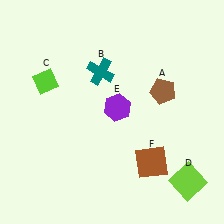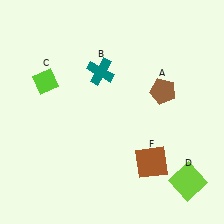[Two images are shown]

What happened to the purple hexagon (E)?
The purple hexagon (E) was removed in Image 2. It was in the top-right area of Image 1.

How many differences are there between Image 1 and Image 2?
There is 1 difference between the two images.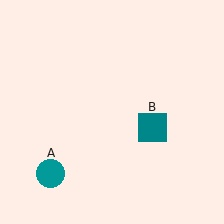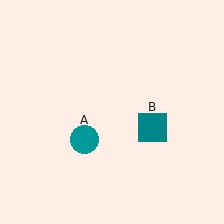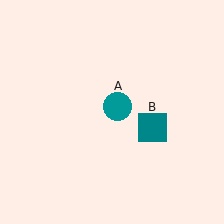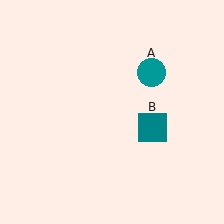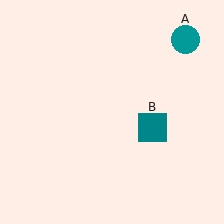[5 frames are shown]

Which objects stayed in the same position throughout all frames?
Teal square (object B) remained stationary.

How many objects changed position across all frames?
1 object changed position: teal circle (object A).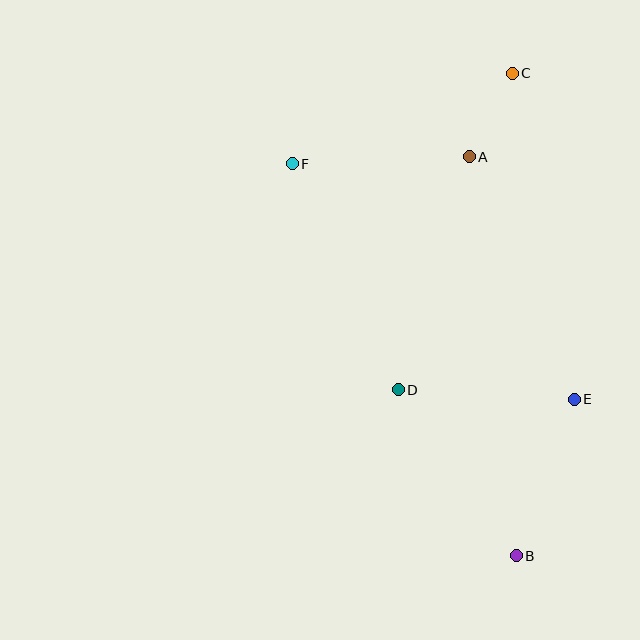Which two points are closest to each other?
Points A and C are closest to each other.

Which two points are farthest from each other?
Points B and C are farthest from each other.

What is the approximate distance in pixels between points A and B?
The distance between A and B is approximately 402 pixels.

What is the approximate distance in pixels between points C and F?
The distance between C and F is approximately 238 pixels.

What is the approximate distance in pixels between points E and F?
The distance between E and F is approximately 368 pixels.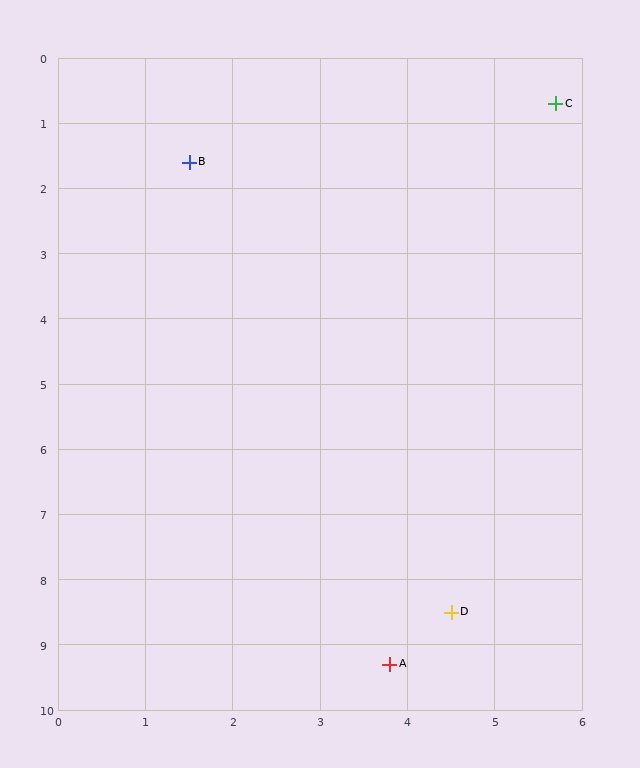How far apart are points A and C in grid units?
Points A and C are about 8.8 grid units apart.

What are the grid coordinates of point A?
Point A is at approximately (3.8, 9.3).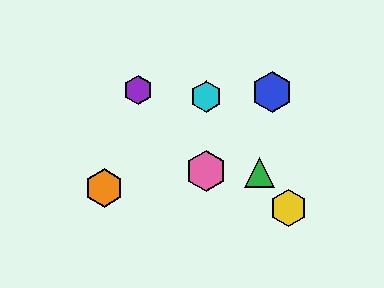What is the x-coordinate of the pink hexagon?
The pink hexagon is at x≈206.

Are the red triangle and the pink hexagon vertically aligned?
Yes, both are at x≈206.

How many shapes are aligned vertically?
3 shapes (the red triangle, the cyan hexagon, the pink hexagon) are aligned vertically.